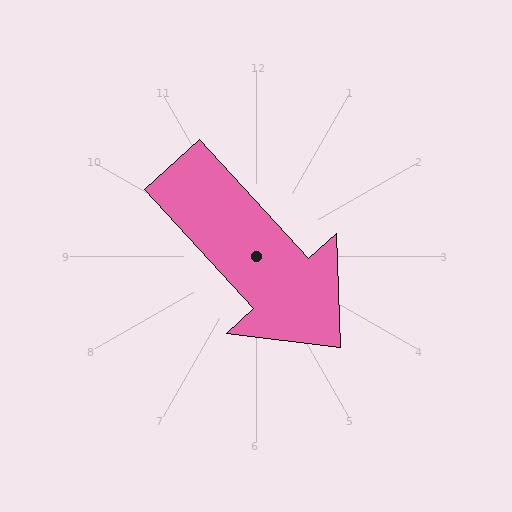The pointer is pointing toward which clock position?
Roughly 5 o'clock.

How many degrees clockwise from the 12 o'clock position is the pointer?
Approximately 137 degrees.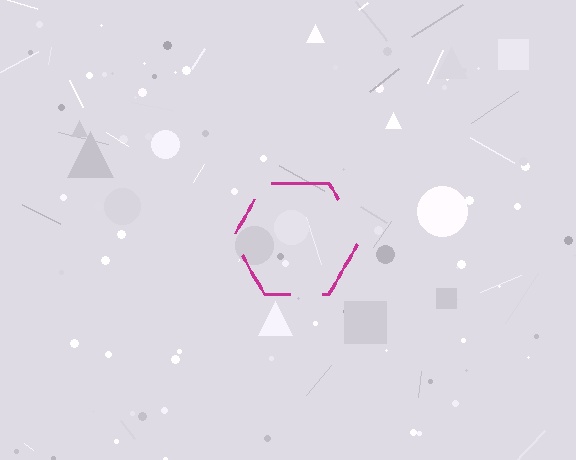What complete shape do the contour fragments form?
The contour fragments form a hexagon.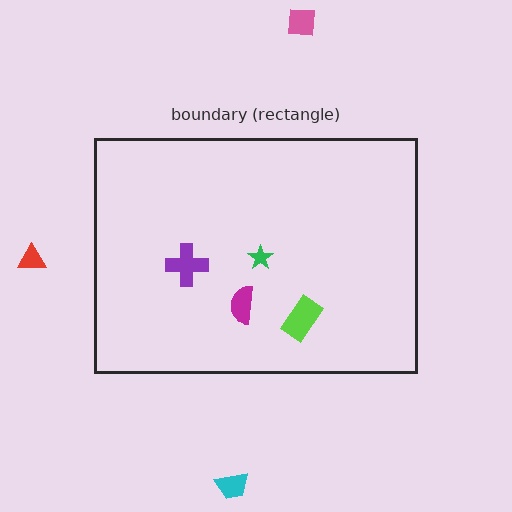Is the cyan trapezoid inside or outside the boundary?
Outside.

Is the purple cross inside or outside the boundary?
Inside.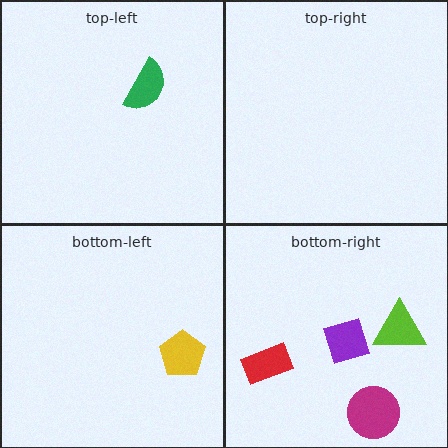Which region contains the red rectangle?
The bottom-right region.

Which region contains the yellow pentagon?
The bottom-left region.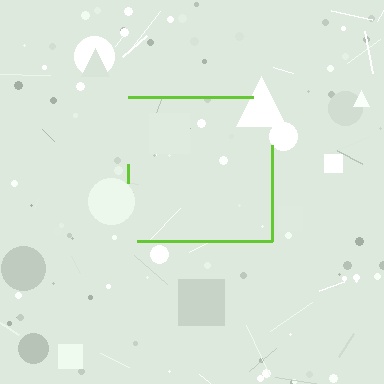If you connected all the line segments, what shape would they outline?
They would outline a square.